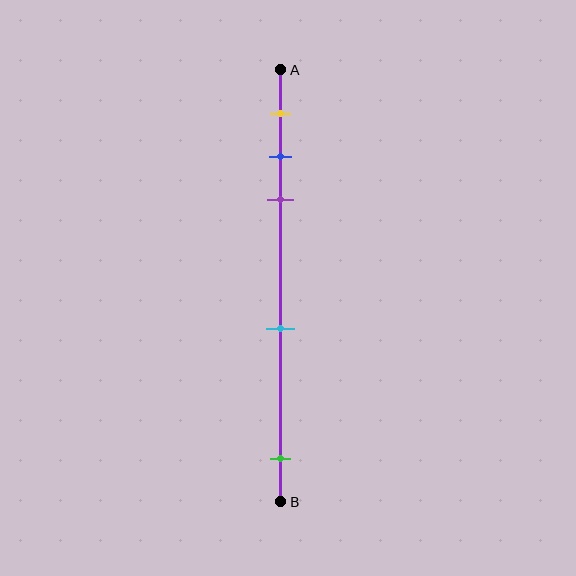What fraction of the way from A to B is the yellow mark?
The yellow mark is approximately 10% (0.1) of the way from A to B.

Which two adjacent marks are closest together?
The blue and purple marks are the closest adjacent pair.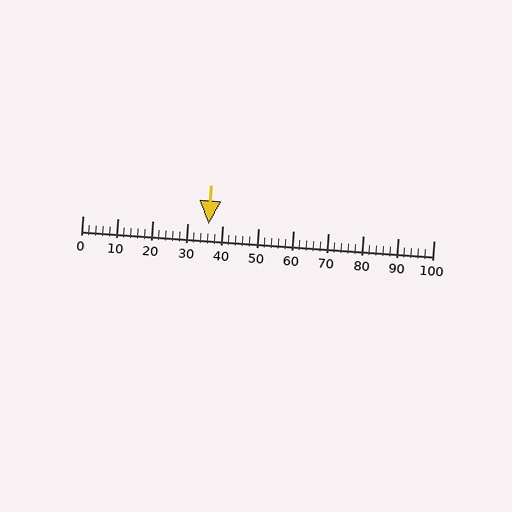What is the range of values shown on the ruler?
The ruler shows values from 0 to 100.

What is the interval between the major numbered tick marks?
The major tick marks are spaced 10 units apart.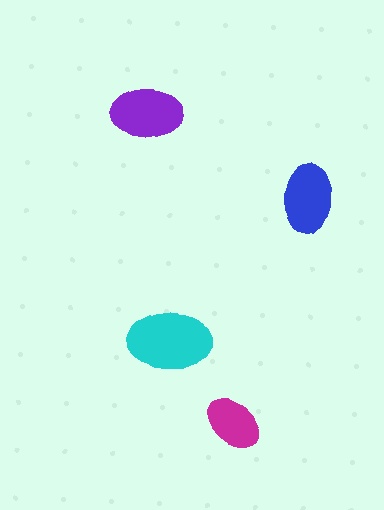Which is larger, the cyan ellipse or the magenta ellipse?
The cyan one.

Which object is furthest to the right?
The blue ellipse is rightmost.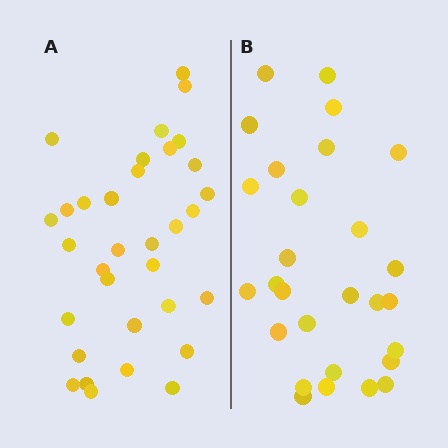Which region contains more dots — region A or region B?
Region A (the left region) has more dots.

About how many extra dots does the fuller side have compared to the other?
Region A has about 5 more dots than region B.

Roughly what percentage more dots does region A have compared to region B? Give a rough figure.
About 20% more.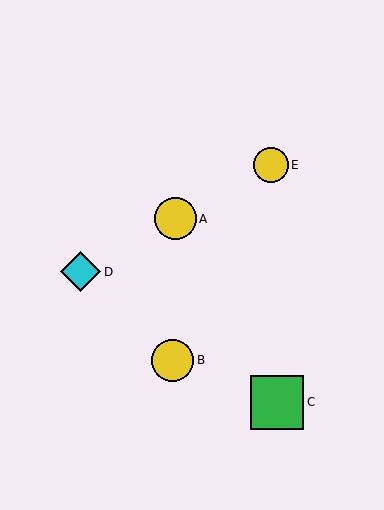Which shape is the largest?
The green square (labeled C) is the largest.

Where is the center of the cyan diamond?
The center of the cyan diamond is at (81, 272).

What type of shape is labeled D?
Shape D is a cyan diamond.